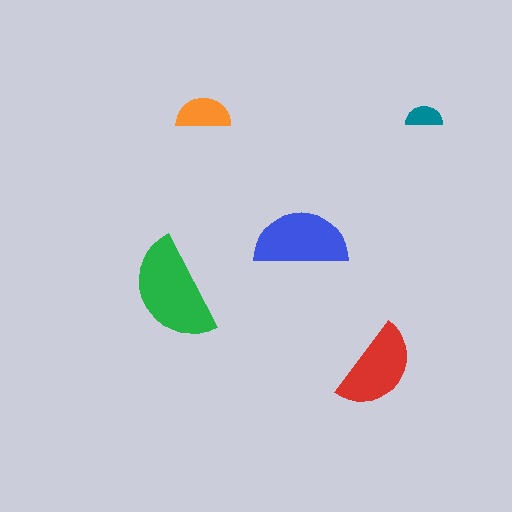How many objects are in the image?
There are 5 objects in the image.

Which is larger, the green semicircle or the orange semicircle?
The green one.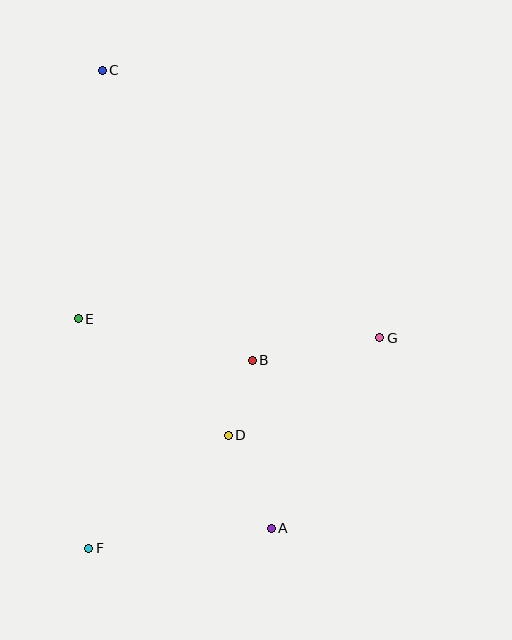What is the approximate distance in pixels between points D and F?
The distance between D and F is approximately 180 pixels.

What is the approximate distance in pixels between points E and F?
The distance between E and F is approximately 230 pixels.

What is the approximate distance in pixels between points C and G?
The distance between C and G is approximately 385 pixels.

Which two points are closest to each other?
Points B and D are closest to each other.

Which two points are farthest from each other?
Points A and C are farthest from each other.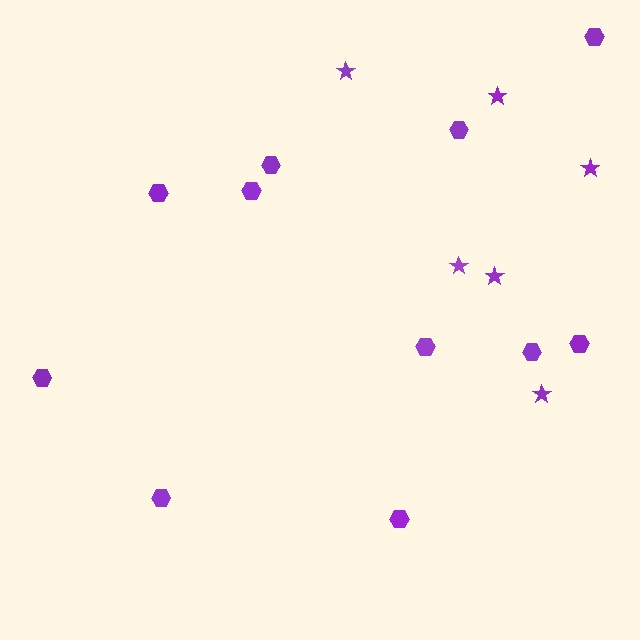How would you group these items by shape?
There are 2 groups: one group of hexagons (11) and one group of stars (6).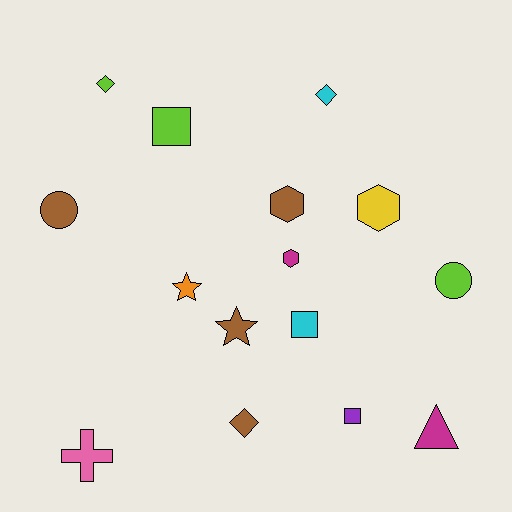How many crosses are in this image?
There is 1 cross.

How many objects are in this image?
There are 15 objects.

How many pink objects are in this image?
There is 1 pink object.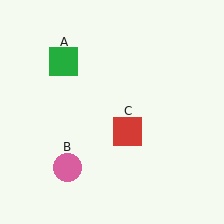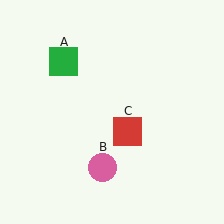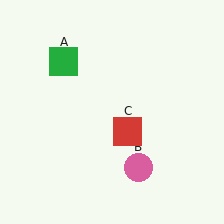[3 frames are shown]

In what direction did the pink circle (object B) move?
The pink circle (object B) moved right.